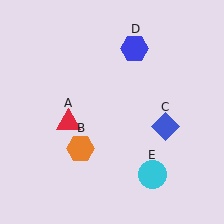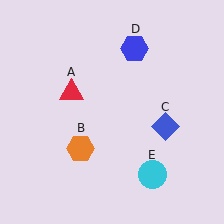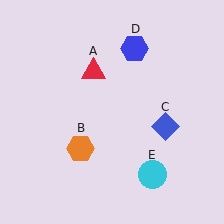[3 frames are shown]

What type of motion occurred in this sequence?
The red triangle (object A) rotated clockwise around the center of the scene.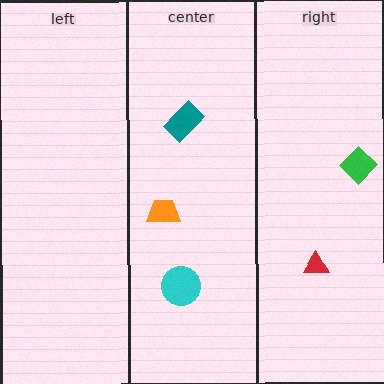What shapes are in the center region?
The teal rectangle, the orange trapezoid, the cyan circle.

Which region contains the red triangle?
The right region.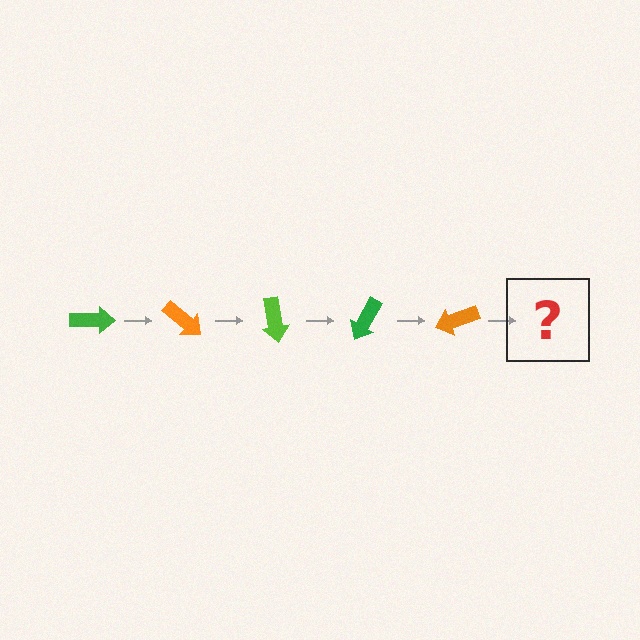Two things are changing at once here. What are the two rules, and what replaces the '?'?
The two rules are that it rotates 40 degrees each step and the color cycles through green, orange, and lime. The '?' should be a lime arrow, rotated 200 degrees from the start.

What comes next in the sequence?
The next element should be a lime arrow, rotated 200 degrees from the start.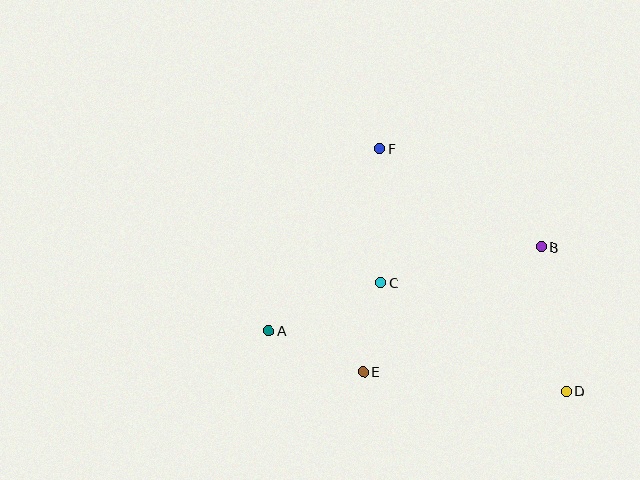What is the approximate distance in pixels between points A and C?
The distance between A and C is approximately 121 pixels.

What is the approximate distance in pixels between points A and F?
The distance between A and F is approximately 213 pixels.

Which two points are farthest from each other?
Points D and F are farthest from each other.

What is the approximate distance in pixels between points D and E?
The distance between D and E is approximately 205 pixels.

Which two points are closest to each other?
Points C and E are closest to each other.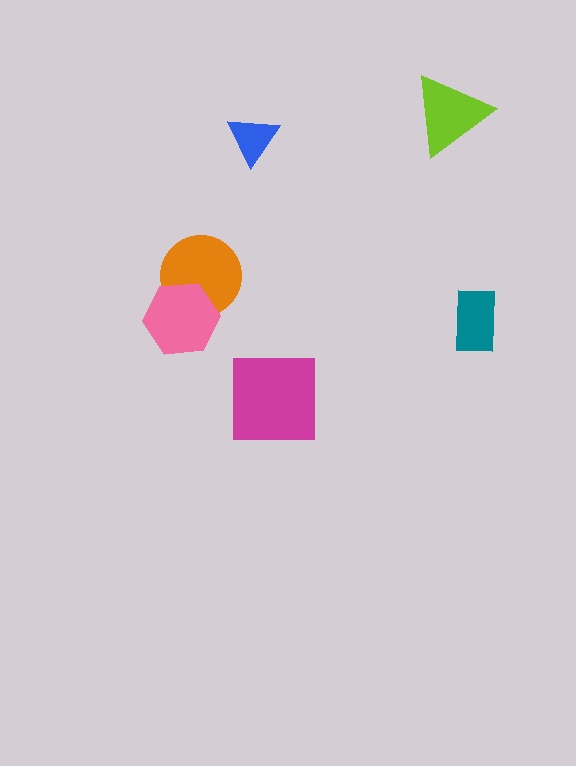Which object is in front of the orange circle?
The pink hexagon is in front of the orange circle.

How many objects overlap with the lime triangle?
0 objects overlap with the lime triangle.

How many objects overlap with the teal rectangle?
0 objects overlap with the teal rectangle.